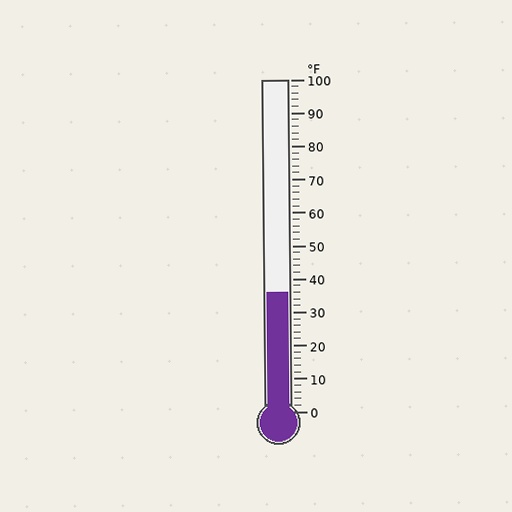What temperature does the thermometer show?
The thermometer shows approximately 36°F.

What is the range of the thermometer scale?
The thermometer scale ranges from 0°F to 100°F.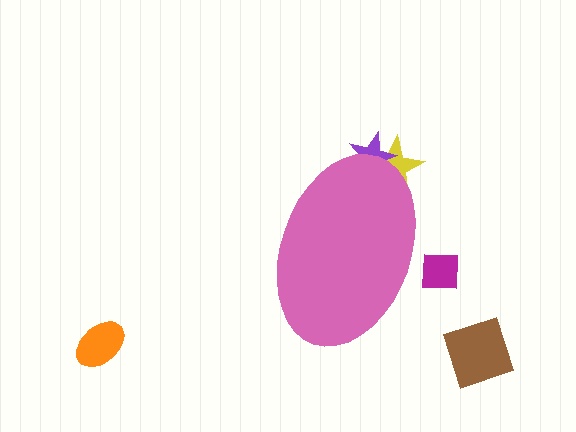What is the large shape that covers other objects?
A pink ellipse.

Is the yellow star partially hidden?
Yes, the yellow star is partially hidden behind the pink ellipse.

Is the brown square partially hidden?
No, the brown square is fully visible.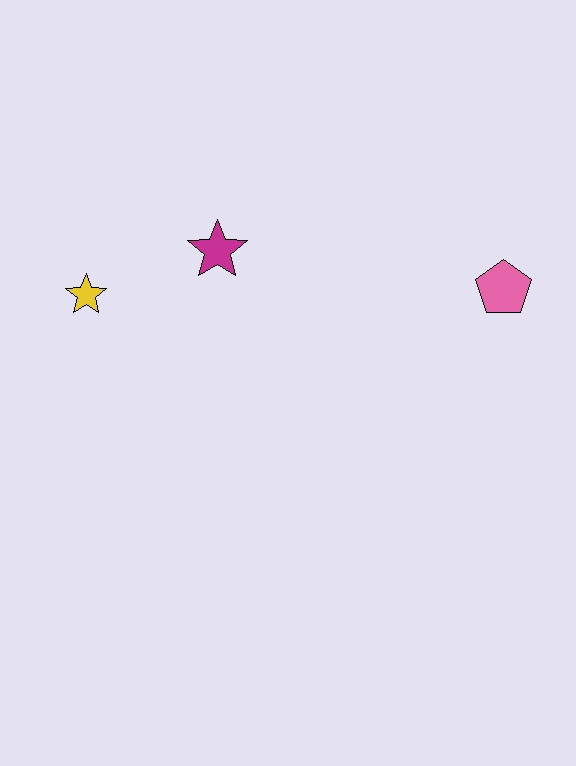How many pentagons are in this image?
There is 1 pentagon.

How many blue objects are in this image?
There are no blue objects.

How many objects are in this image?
There are 3 objects.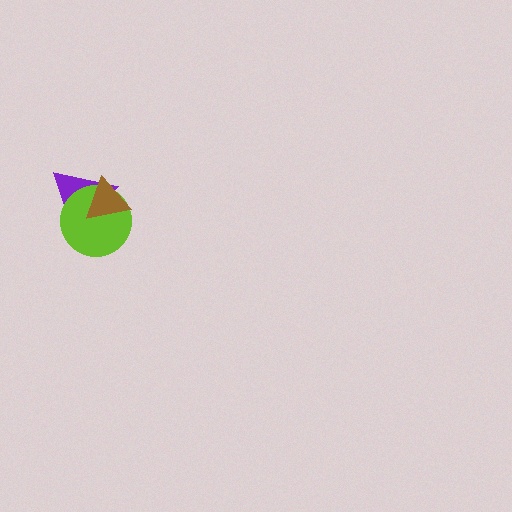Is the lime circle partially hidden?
Yes, it is partially covered by another shape.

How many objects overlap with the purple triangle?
2 objects overlap with the purple triangle.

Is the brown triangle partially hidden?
No, no other shape covers it.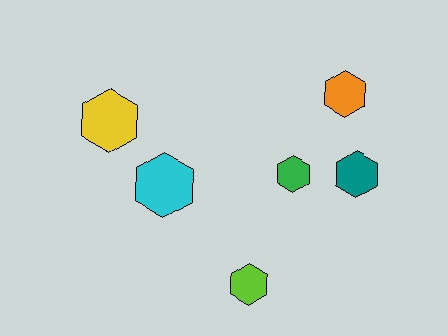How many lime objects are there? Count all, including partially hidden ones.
There is 1 lime object.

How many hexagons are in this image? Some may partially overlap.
There are 6 hexagons.